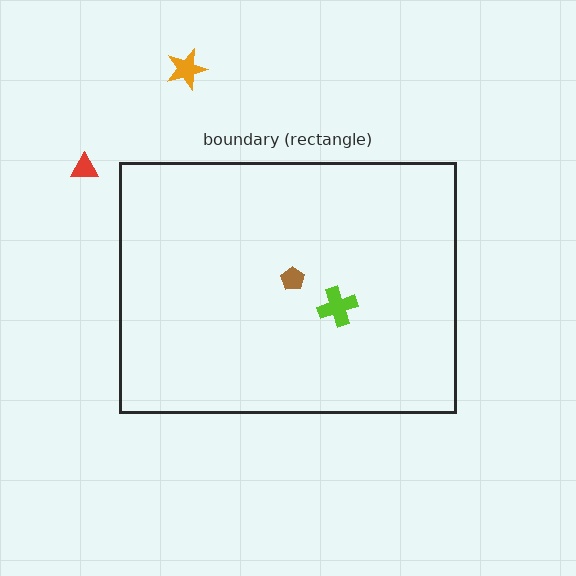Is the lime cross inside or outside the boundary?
Inside.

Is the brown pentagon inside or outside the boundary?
Inside.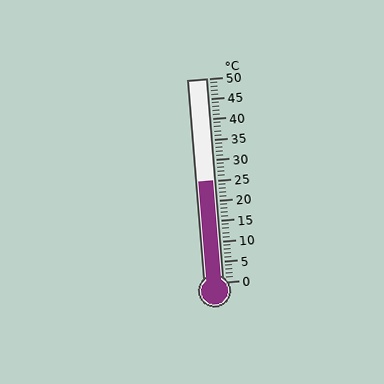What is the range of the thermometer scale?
The thermometer scale ranges from 0°C to 50°C.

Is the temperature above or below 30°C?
The temperature is below 30°C.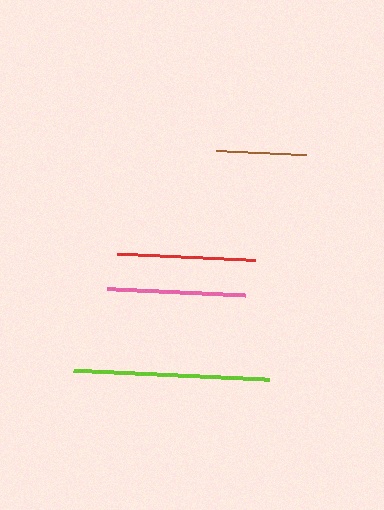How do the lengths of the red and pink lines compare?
The red and pink lines are approximately the same length.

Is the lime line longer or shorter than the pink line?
The lime line is longer than the pink line.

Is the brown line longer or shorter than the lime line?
The lime line is longer than the brown line.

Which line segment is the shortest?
The brown line is the shortest at approximately 90 pixels.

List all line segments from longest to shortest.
From longest to shortest: lime, red, pink, brown.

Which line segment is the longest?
The lime line is the longest at approximately 196 pixels.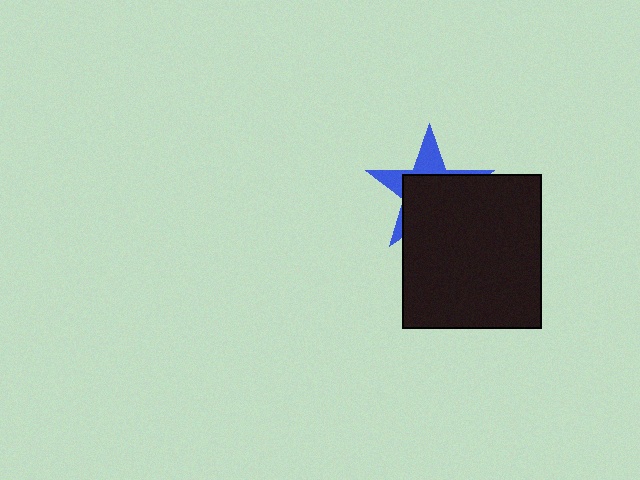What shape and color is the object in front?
The object in front is a black rectangle.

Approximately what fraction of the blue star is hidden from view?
Roughly 66% of the blue star is hidden behind the black rectangle.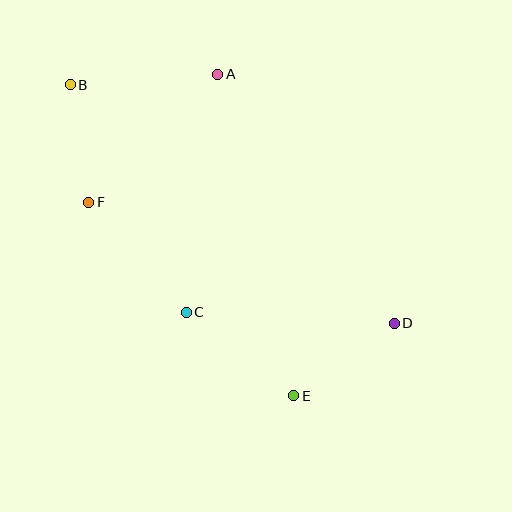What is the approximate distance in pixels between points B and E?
The distance between B and E is approximately 383 pixels.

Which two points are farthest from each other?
Points B and D are farthest from each other.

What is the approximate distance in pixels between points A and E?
The distance between A and E is approximately 331 pixels.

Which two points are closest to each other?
Points B and F are closest to each other.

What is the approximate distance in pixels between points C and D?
The distance between C and D is approximately 208 pixels.